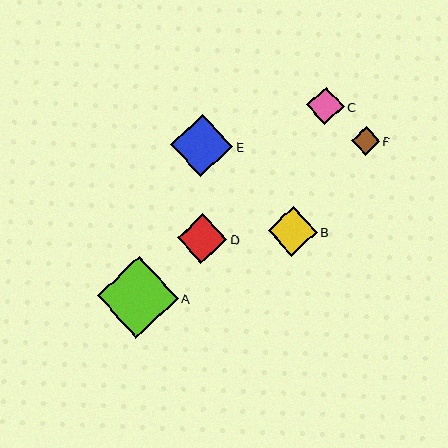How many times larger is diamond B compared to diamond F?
Diamond B is approximately 1.7 times the size of diamond F.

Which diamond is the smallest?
Diamond F is the smallest with a size of approximately 28 pixels.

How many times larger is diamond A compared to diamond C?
Diamond A is approximately 2.2 times the size of diamond C.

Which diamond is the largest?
Diamond A is the largest with a size of approximately 81 pixels.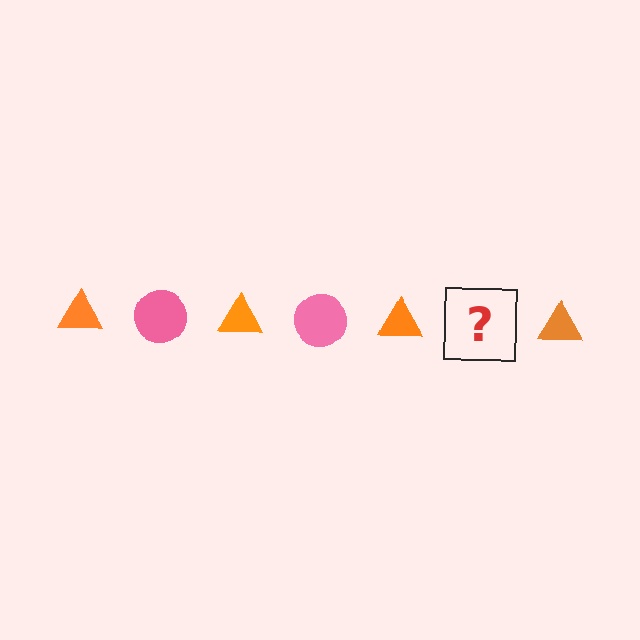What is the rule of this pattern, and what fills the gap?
The rule is that the pattern alternates between orange triangle and pink circle. The gap should be filled with a pink circle.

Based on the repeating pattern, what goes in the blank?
The blank should be a pink circle.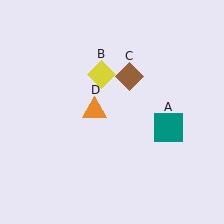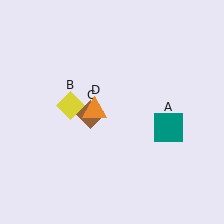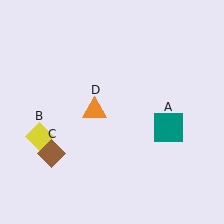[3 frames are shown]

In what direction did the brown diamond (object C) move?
The brown diamond (object C) moved down and to the left.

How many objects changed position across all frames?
2 objects changed position: yellow diamond (object B), brown diamond (object C).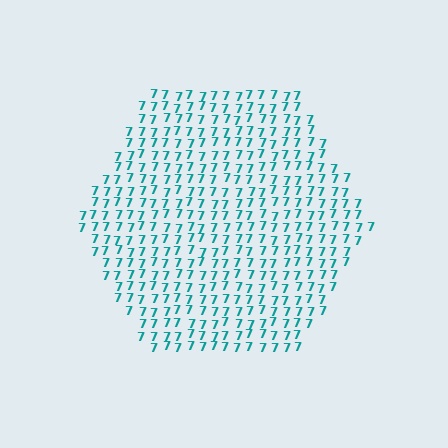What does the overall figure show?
The overall figure shows a hexagon.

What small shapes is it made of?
It is made of small digit 7's.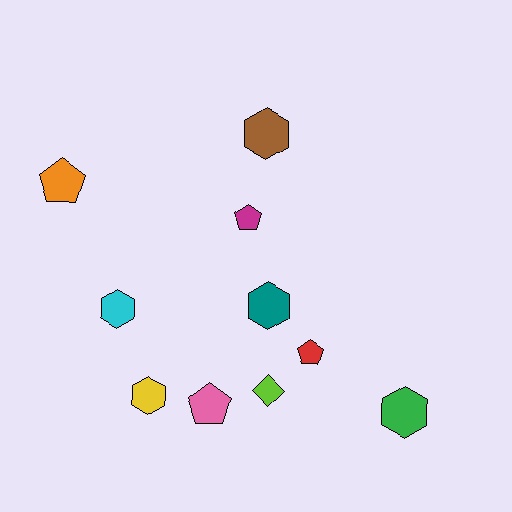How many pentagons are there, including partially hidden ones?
There are 4 pentagons.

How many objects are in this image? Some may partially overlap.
There are 10 objects.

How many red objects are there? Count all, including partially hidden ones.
There is 1 red object.